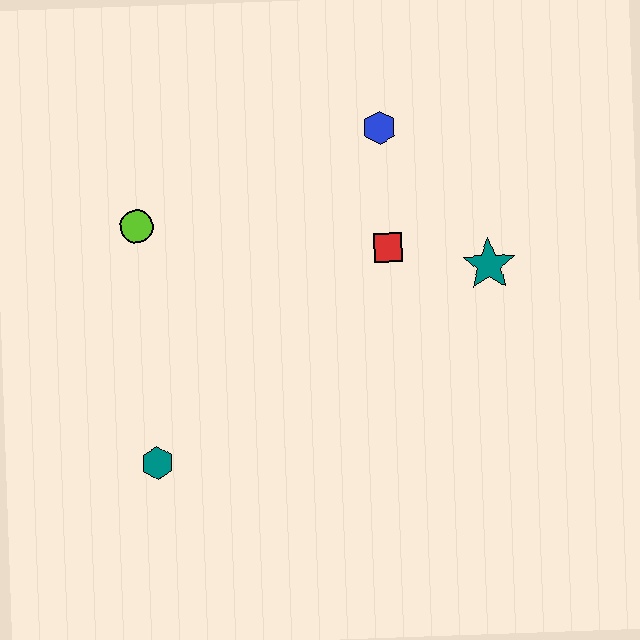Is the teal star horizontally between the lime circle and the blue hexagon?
No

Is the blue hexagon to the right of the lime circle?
Yes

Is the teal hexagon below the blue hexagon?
Yes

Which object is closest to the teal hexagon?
The lime circle is closest to the teal hexagon.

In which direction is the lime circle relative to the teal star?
The lime circle is to the left of the teal star.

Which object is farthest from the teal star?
The teal hexagon is farthest from the teal star.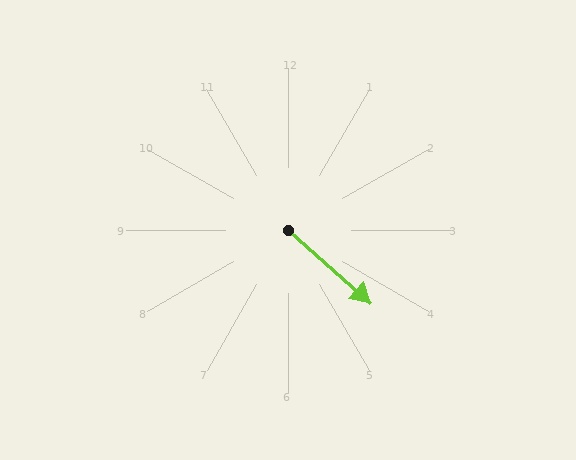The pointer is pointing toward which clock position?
Roughly 4 o'clock.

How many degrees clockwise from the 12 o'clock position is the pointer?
Approximately 131 degrees.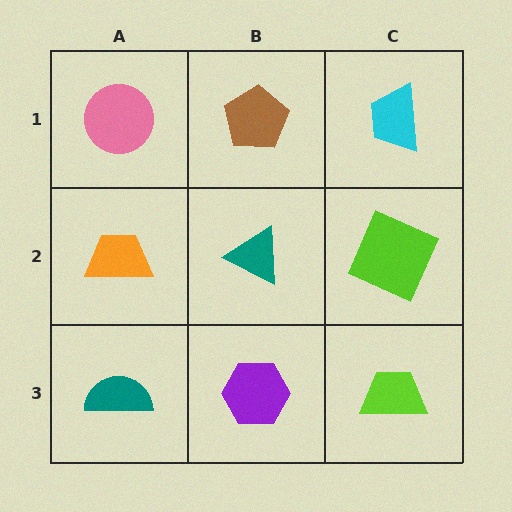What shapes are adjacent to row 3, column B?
A teal triangle (row 2, column B), a teal semicircle (row 3, column A), a lime trapezoid (row 3, column C).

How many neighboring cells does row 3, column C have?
2.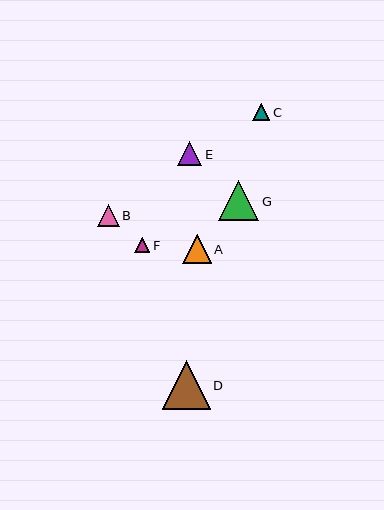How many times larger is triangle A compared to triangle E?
Triangle A is approximately 1.2 times the size of triangle E.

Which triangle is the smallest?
Triangle F is the smallest with a size of approximately 15 pixels.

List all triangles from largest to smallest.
From largest to smallest: D, G, A, E, B, C, F.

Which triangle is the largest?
Triangle D is the largest with a size of approximately 48 pixels.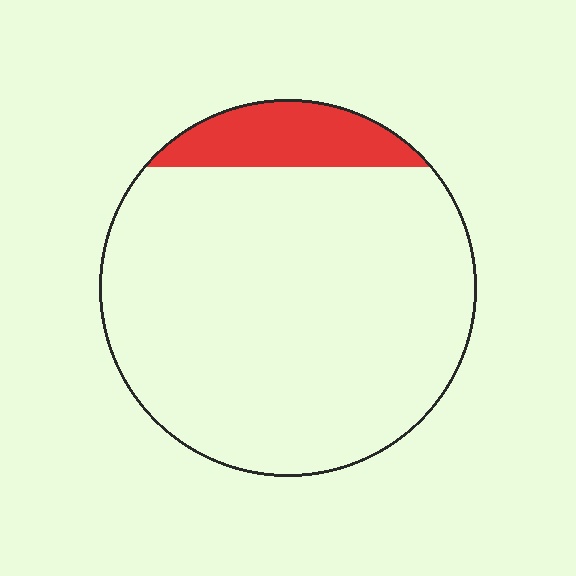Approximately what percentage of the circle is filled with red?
Approximately 10%.